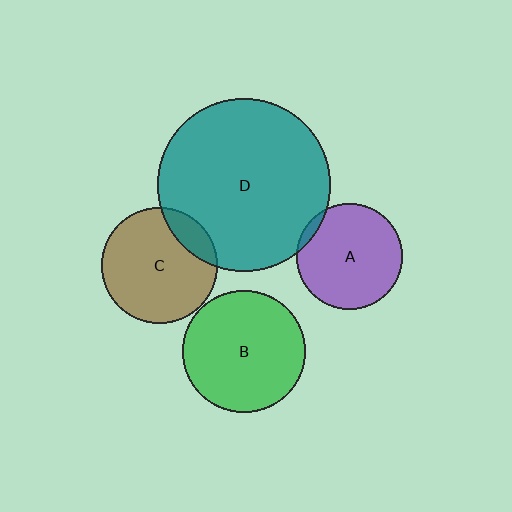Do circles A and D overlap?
Yes.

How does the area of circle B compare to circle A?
Approximately 1.3 times.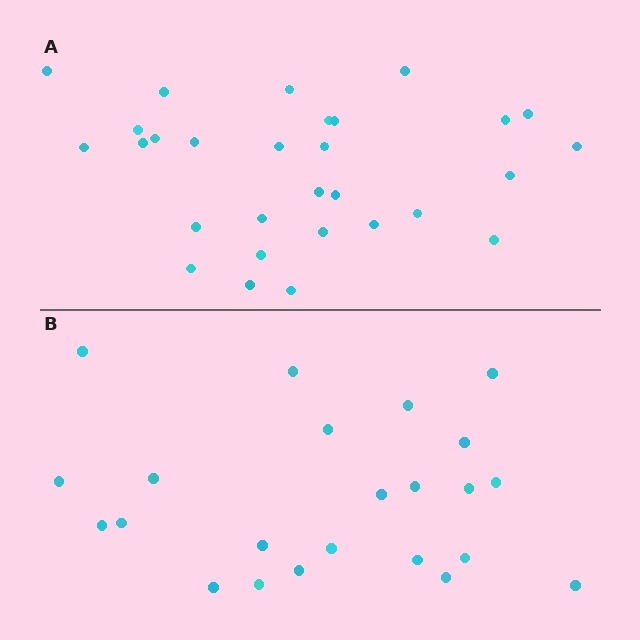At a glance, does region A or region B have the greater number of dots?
Region A (the top region) has more dots.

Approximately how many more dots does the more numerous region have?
Region A has about 6 more dots than region B.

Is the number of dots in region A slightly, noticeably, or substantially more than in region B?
Region A has noticeably more, but not dramatically so. The ratio is roughly 1.3 to 1.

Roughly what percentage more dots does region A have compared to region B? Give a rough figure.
About 25% more.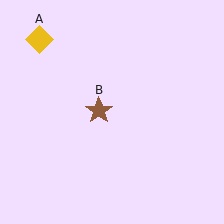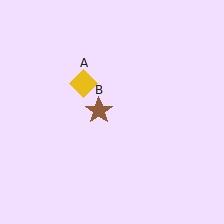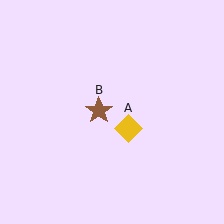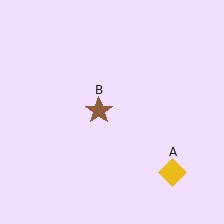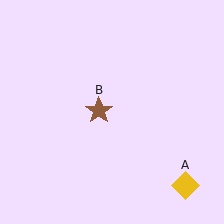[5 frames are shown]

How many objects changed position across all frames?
1 object changed position: yellow diamond (object A).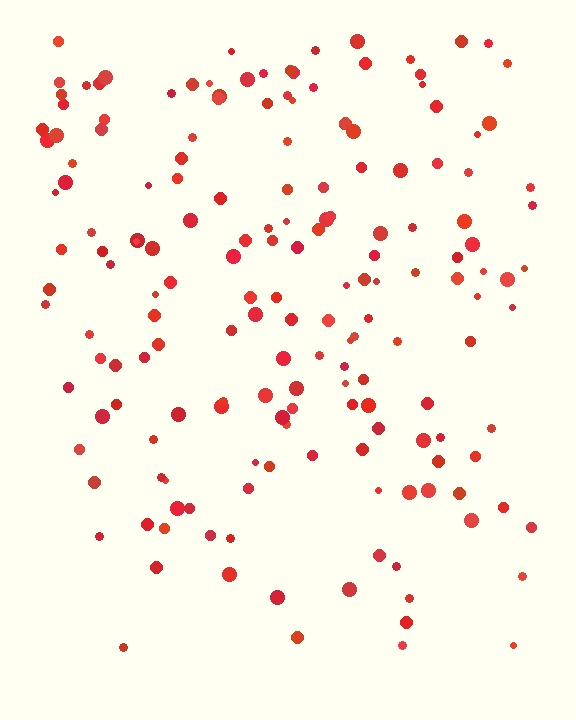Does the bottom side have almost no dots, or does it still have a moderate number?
Still a moderate number, just noticeably fewer than the top.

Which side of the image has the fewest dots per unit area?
The bottom.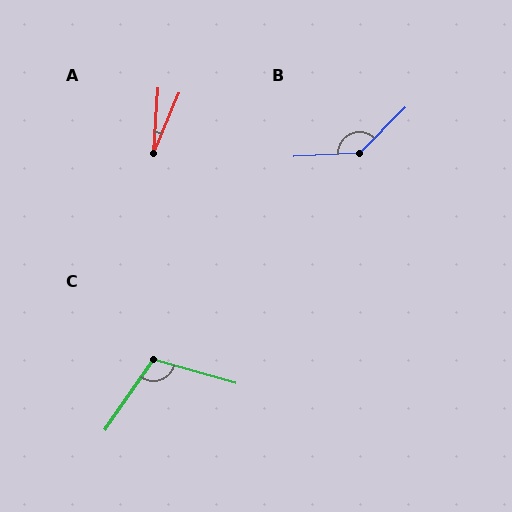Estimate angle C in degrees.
Approximately 109 degrees.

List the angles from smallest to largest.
A (18°), C (109°), B (138°).